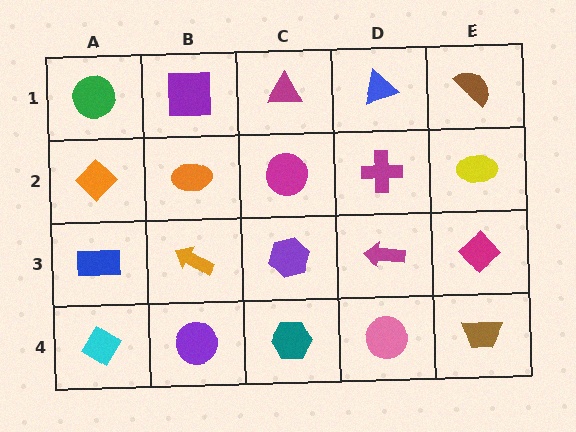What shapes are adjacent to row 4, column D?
A magenta arrow (row 3, column D), a teal hexagon (row 4, column C), a brown trapezoid (row 4, column E).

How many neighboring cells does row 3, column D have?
4.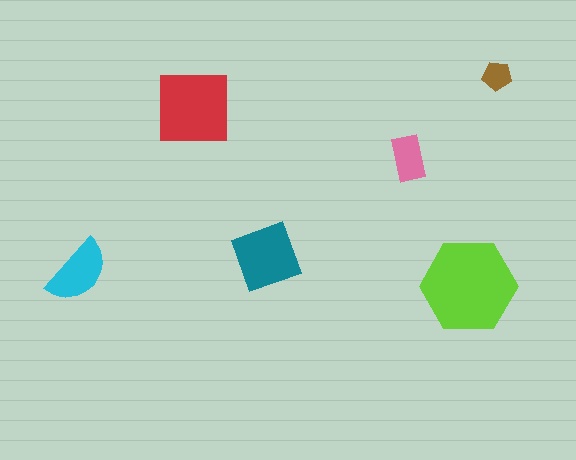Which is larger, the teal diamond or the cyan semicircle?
The teal diamond.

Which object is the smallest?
The brown pentagon.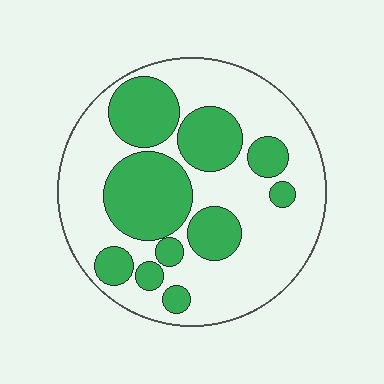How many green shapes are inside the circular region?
10.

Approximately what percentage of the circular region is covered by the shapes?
Approximately 35%.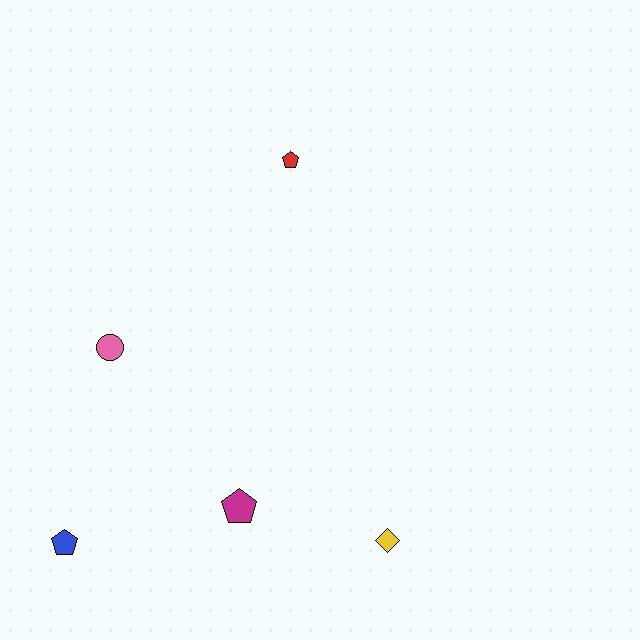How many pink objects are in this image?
There is 1 pink object.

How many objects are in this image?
There are 5 objects.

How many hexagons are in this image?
There are no hexagons.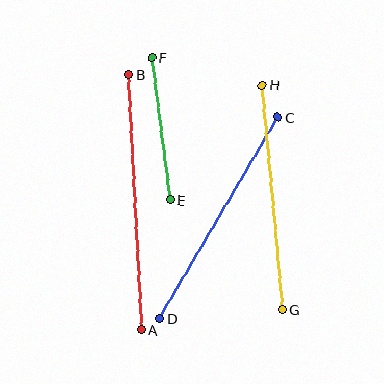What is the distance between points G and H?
The distance is approximately 225 pixels.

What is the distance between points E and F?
The distance is approximately 143 pixels.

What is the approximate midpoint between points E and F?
The midpoint is at approximately (161, 129) pixels.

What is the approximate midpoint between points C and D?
The midpoint is at approximately (219, 218) pixels.